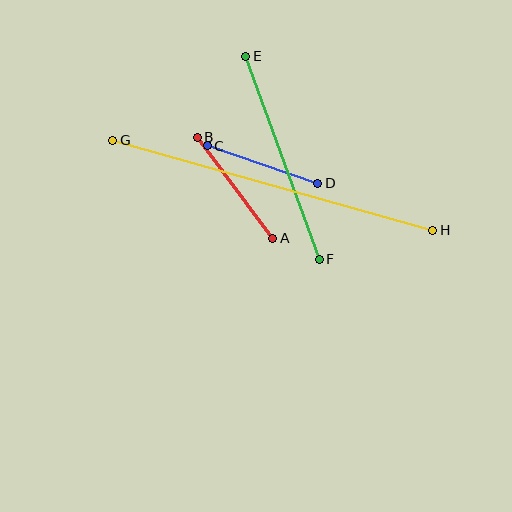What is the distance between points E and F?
The distance is approximately 216 pixels.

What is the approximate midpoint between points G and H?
The midpoint is at approximately (273, 185) pixels.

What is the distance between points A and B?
The distance is approximately 126 pixels.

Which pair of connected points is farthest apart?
Points G and H are farthest apart.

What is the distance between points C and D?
The distance is approximately 117 pixels.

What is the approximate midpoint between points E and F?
The midpoint is at approximately (283, 158) pixels.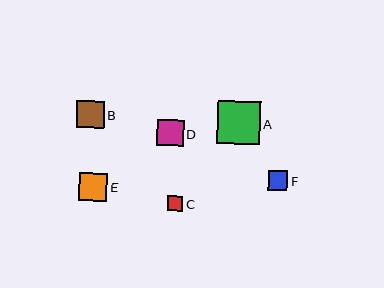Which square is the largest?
Square A is the largest with a size of approximately 43 pixels.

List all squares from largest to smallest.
From largest to smallest: A, E, B, D, F, C.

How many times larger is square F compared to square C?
Square F is approximately 1.3 times the size of square C.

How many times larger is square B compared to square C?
Square B is approximately 1.8 times the size of square C.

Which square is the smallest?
Square C is the smallest with a size of approximately 15 pixels.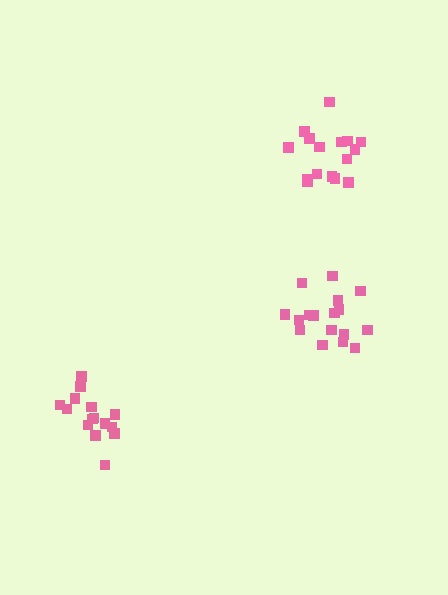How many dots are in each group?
Group 1: 15 dots, Group 2: 16 dots, Group 3: 17 dots (48 total).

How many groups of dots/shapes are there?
There are 3 groups.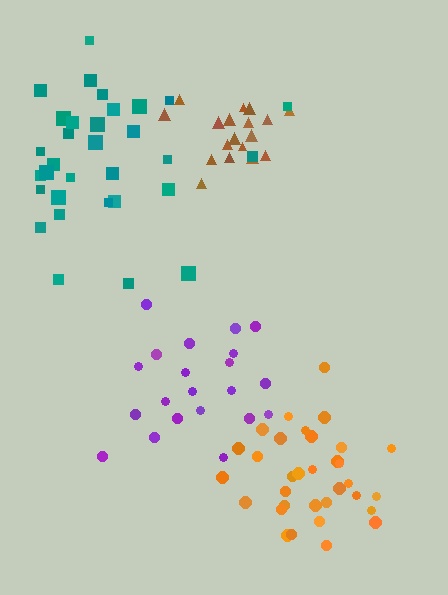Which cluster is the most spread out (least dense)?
Teal.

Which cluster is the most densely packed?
Orange.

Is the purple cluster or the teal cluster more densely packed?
Purple.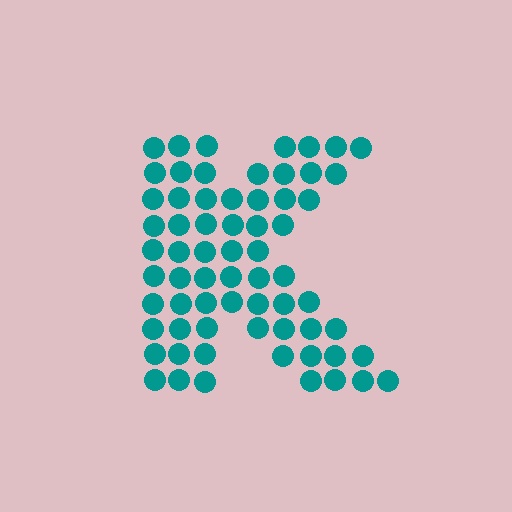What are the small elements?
The small elements are circles.